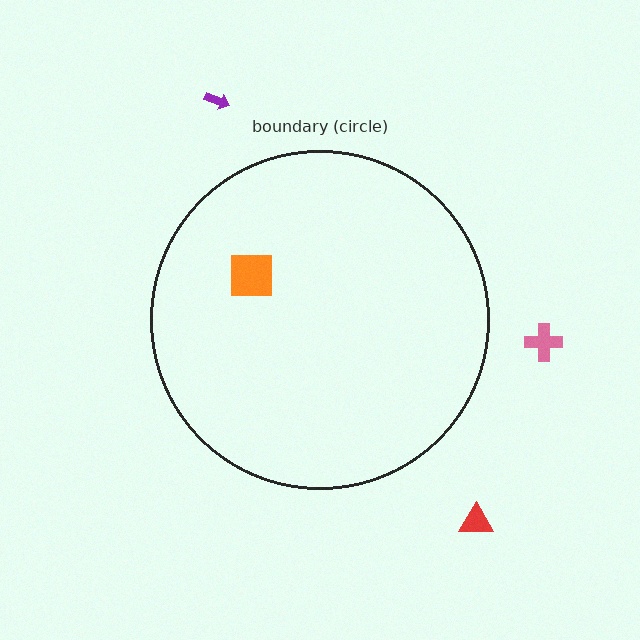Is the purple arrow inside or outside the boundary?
Outside.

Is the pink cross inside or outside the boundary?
Outside.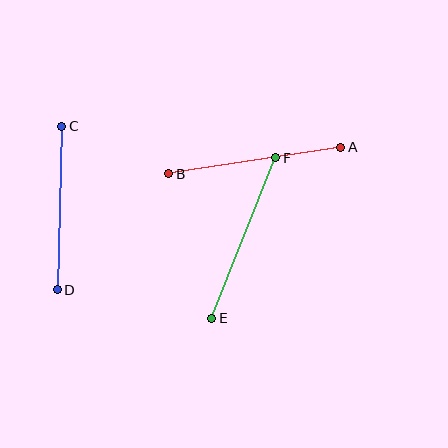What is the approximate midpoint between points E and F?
The midpoint is at approximately (244, 238) pixels.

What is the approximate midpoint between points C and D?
The midpoint is at approximately (59, 208) pixels.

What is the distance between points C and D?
The distance is approximately 163 pixels.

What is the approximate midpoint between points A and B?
The midpoint is at approximately (255, 160) pixels.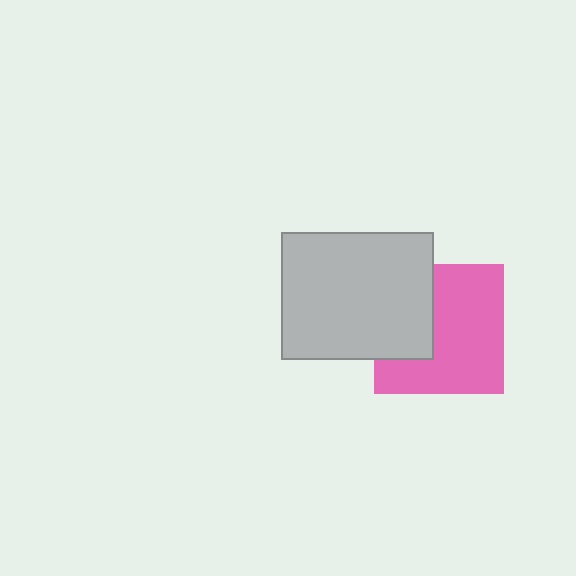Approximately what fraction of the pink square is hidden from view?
Roughly 34% of the pink square is hidden behind the light gray rectangle.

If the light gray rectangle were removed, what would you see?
You would see the complete pink square.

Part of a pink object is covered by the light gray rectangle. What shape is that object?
It is a square.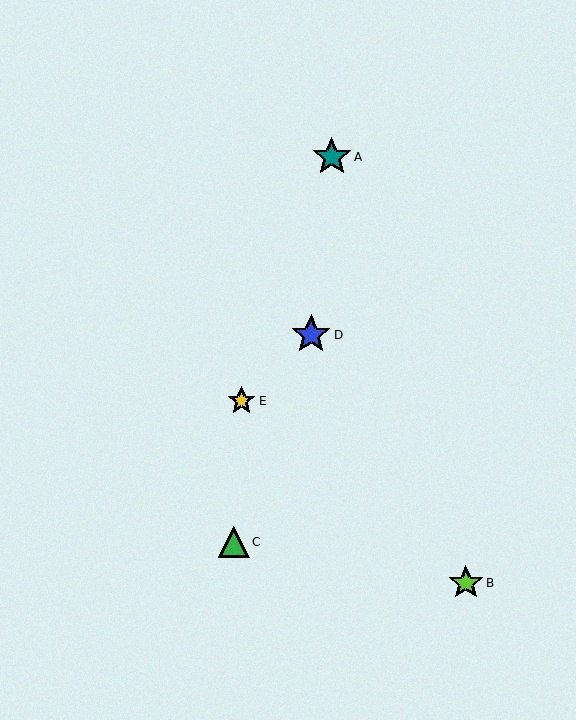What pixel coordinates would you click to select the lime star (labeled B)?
Click at (466, 583) to select the lime star B.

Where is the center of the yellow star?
The center of the yellow star is at (241, 401).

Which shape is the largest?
The blue star (labeled D) is the largest.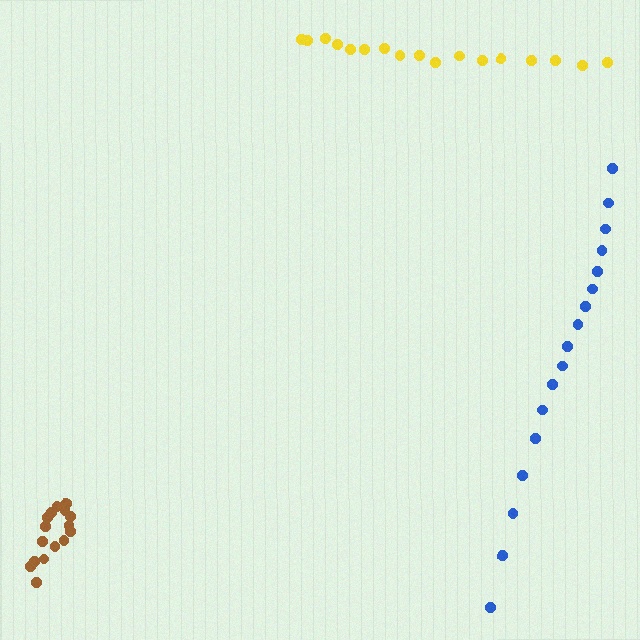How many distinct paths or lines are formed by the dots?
There are 3 distinct paths.